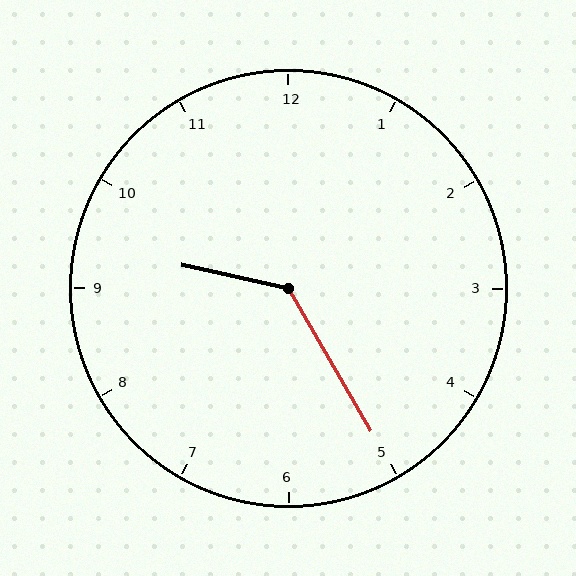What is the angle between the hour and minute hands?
Approximately 132 degrees.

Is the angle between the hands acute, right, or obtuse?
It is obtuse.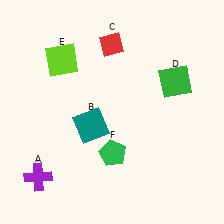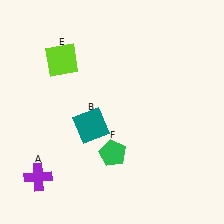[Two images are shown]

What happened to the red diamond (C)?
The red diamond (C) was removed in Image 2. It was in the top-left area of Image 1.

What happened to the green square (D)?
The green square (D) was removed in Image 2. It was in the top-right area of Image 1.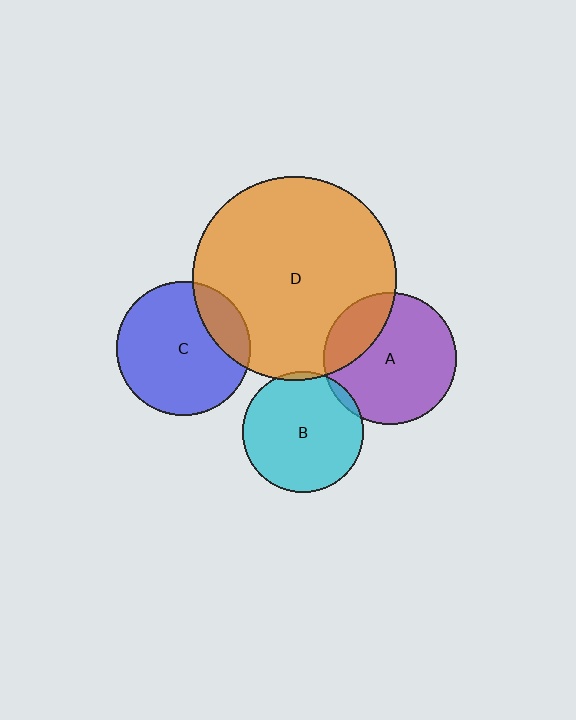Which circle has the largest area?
Circle D (orange).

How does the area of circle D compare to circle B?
Approximately 2.9 times.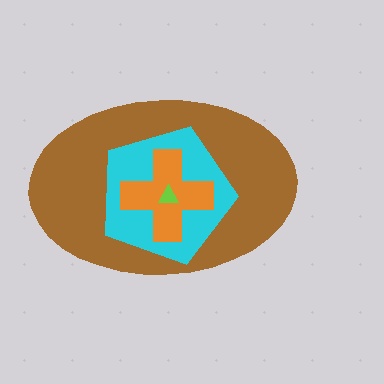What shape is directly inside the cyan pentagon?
The orange cross.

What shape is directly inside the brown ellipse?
The cyan pentagon.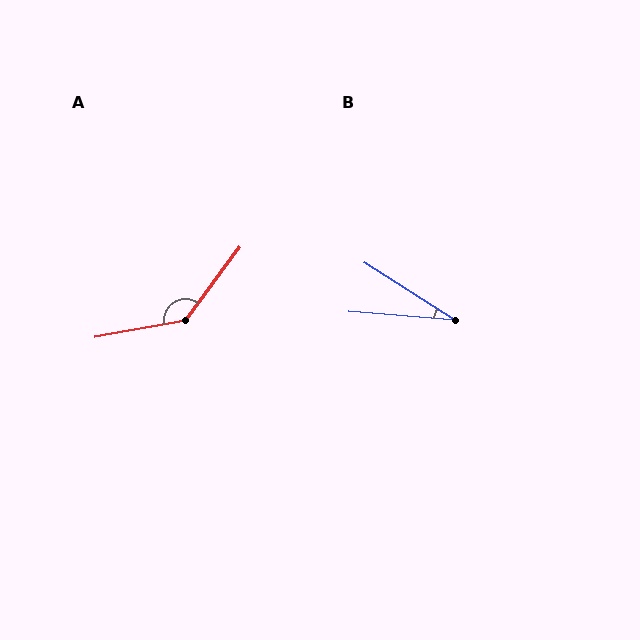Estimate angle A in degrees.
Approximately 137 degrees.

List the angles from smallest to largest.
B (28°), A (137°).